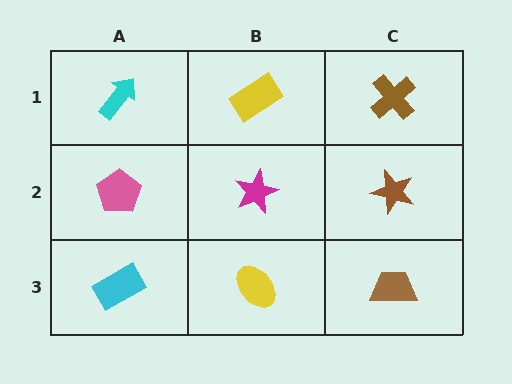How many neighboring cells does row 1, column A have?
2.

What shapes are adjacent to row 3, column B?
A magenta star (row 2, column B), a cyan rectangle (row 3, column A), a brown trapezoid (row 3, column C).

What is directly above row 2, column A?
A cyan arrow.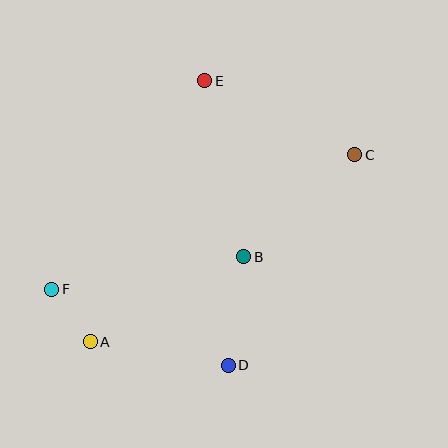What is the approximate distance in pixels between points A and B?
The distance between A and B is approximately 175 pixels.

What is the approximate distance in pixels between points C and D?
The distance between C and D is approximately 245 pixels.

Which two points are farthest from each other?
Points C and F are farthest from each other.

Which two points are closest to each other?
Points A and F are closest to each other.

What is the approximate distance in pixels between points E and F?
The distance between E and F is approximately 259 pixels.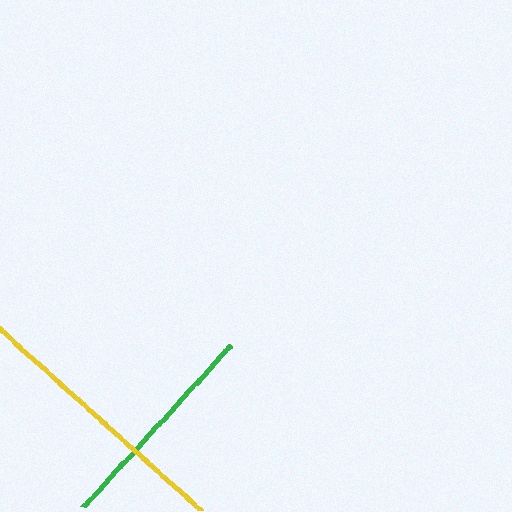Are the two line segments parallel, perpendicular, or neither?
Perpendicular — they meet at approximately 90°.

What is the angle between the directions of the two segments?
Approximately 90 degrees.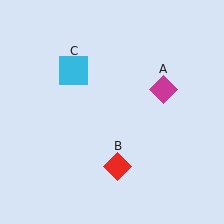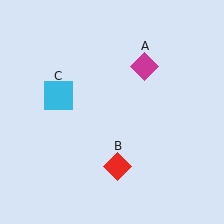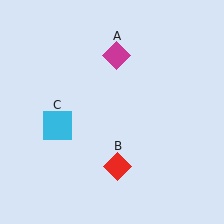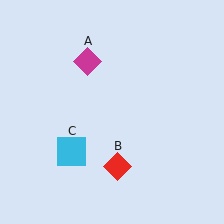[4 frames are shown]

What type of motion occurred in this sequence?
The magenta diamond (object A), cyan square (object C) rotated counterclockwise around the center of the scene.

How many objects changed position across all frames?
2 objects changed position: magenta diamond (object A), cyan square (object C).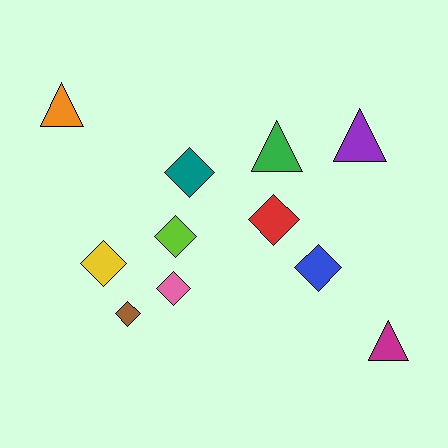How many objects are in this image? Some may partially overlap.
There are 11 objects.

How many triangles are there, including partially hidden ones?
There are 4 triangles.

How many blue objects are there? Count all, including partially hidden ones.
There is 1 blue object.